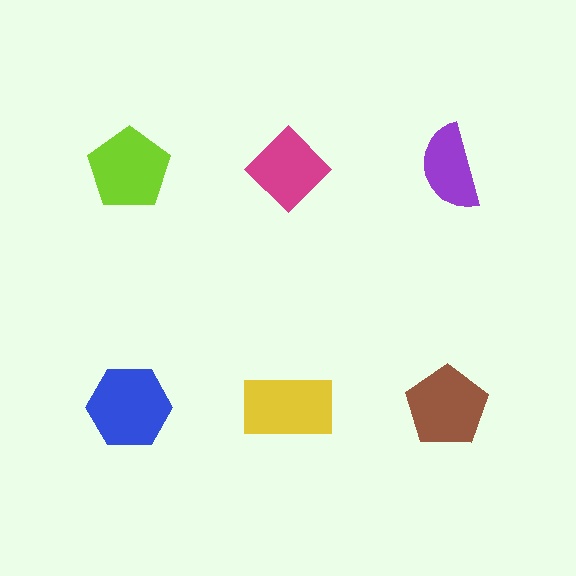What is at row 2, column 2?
A yellow rectangle.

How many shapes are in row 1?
3 shapes.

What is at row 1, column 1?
A lime pentagon.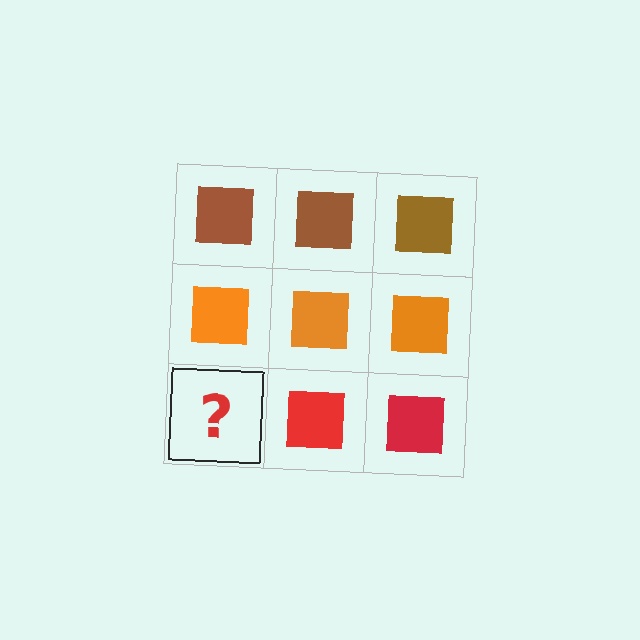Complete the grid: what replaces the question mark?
The question mark should be replaced with a red square.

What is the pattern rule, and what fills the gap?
The rule is that each row has a consistent color. The gap should be filled with a red square.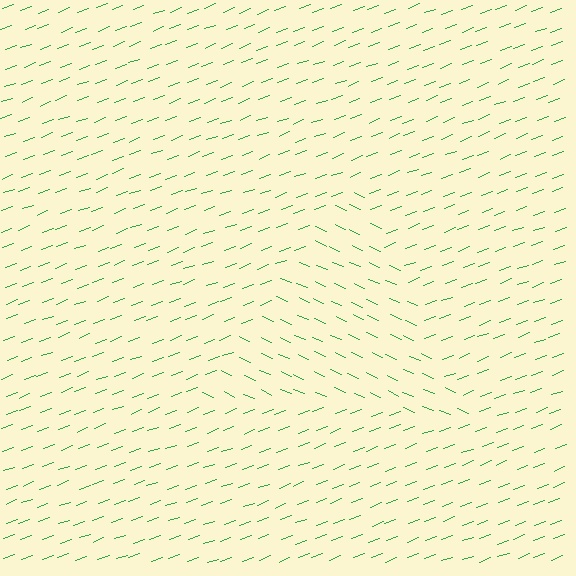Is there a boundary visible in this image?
Yes, there is a texture boundary formed by a change in line orientation.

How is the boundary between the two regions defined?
The boundary is defined purely by a change in line orientation (approximately 45 degrees difference). All lines are the same color and thickness.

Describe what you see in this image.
The image is filled with small green line segments. A triangle region in the image has lines oriented differently from the surrounding lines, creating a visible texture boundary.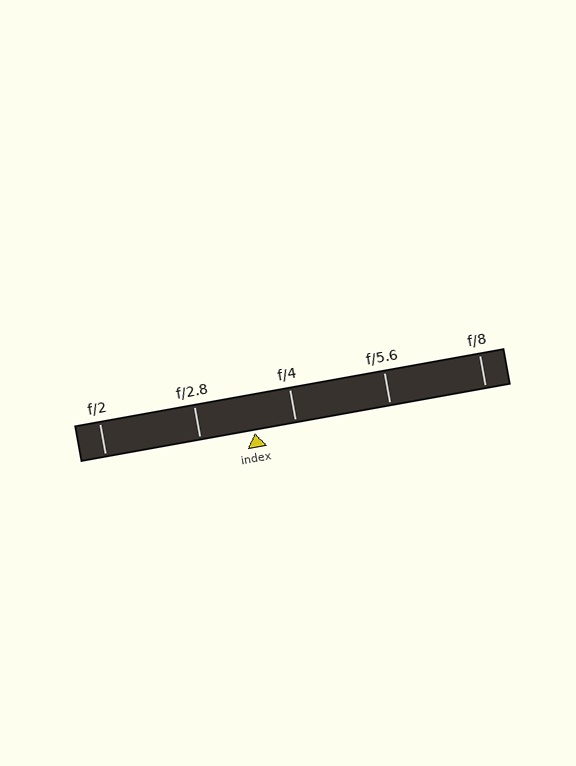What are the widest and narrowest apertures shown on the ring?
The widest aperture shown is f/2 and the narrowest is f/8.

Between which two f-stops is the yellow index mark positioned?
The index mark is between f/2.8 and f/4.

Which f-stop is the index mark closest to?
The index mark is closest to f/4.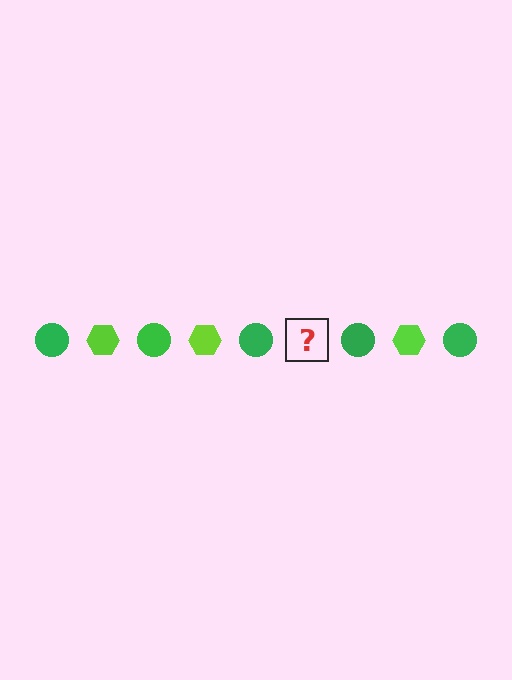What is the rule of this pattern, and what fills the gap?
The rule is that the pattern alternates between green circle and lime hexagon. The gap should be filled with a lime hexagon.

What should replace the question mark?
The question mark should be replaced with a lime hexagon.